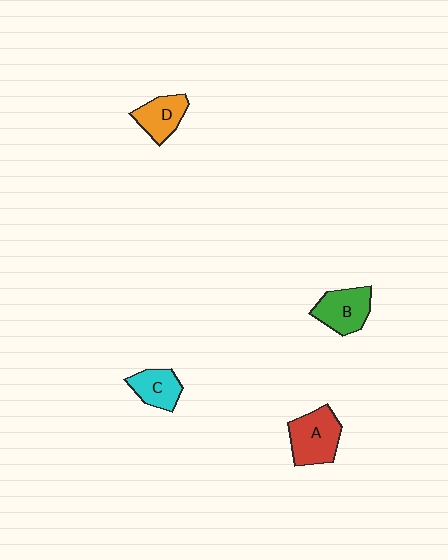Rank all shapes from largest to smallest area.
From largest to smallest: A (red), B (green), D (orange), C (cyan).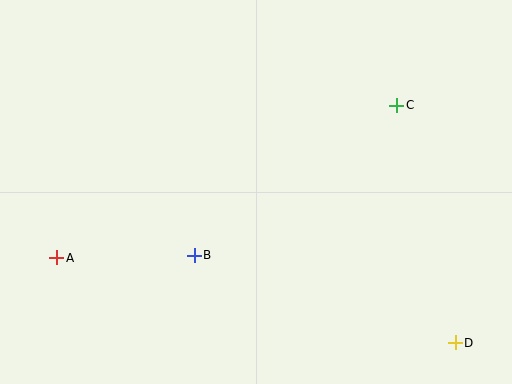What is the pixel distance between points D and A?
The distance between D and A is 407 pixels.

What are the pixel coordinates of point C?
Point C is at (397, 105).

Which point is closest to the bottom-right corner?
Point D is closest to the bottom-right corner.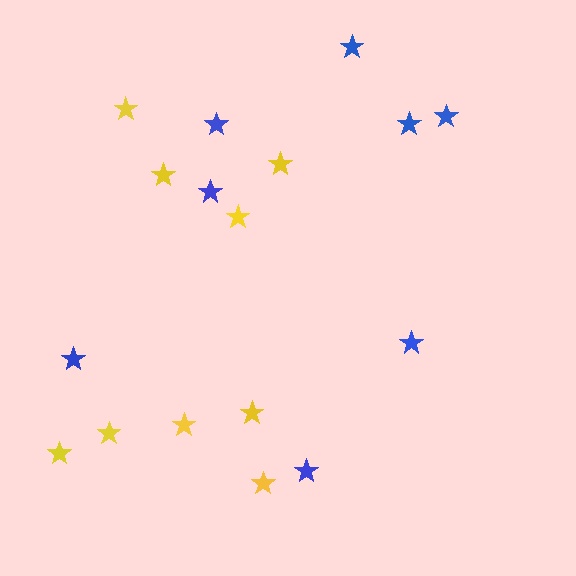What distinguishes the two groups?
There are 2 groups: one group of blue stars (8) and one group of yellow stars (9).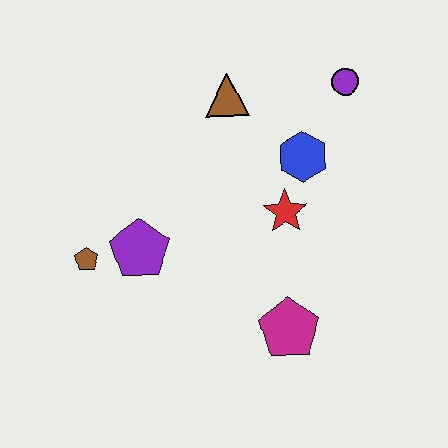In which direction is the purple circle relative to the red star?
The purple circle is above the red star.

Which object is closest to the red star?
The blue hexagon is closest to the red star.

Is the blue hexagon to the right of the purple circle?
No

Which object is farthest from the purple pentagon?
The purple circle is farthest from the purple pentagon.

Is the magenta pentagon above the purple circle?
No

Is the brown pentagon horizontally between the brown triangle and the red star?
No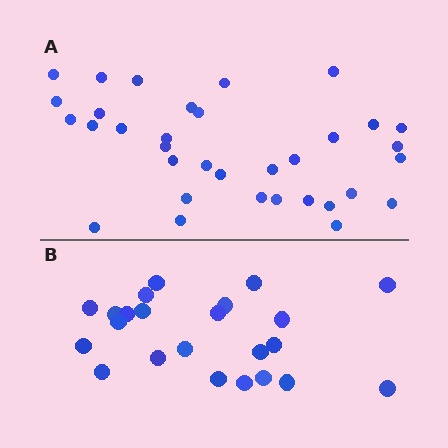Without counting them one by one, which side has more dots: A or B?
Region A (the top region) has more dots.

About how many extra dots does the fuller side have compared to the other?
Region A has roughly 12 or so more dots than region B.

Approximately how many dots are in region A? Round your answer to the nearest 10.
About 30 dots. (The exact count is 34, which rounds to 30.)